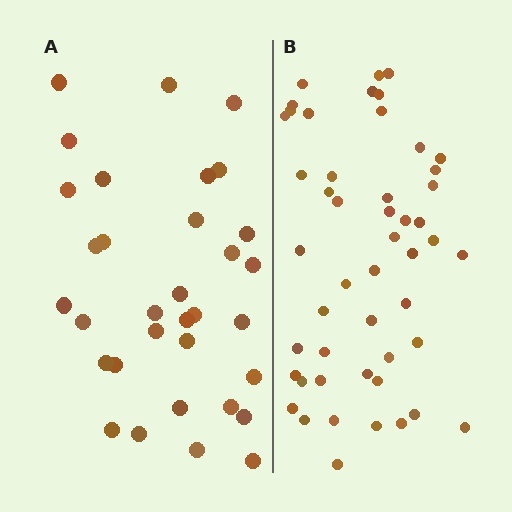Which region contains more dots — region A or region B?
Region B (the right region) has more dots.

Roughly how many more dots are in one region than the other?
Region B has approximately 15 more dots than region A.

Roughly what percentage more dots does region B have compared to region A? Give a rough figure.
About 50% more.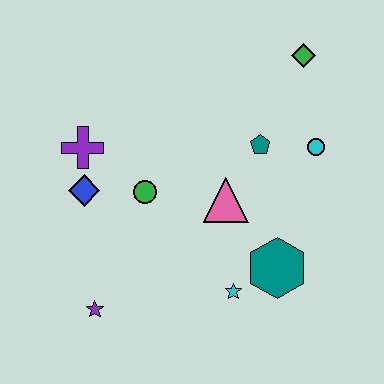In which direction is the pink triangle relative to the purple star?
The pink triangle is to the right of the purple star.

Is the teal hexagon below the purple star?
No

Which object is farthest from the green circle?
The green diamond is farthest from the green circle.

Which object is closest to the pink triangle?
The teal pentagon is closest to the pink triangle.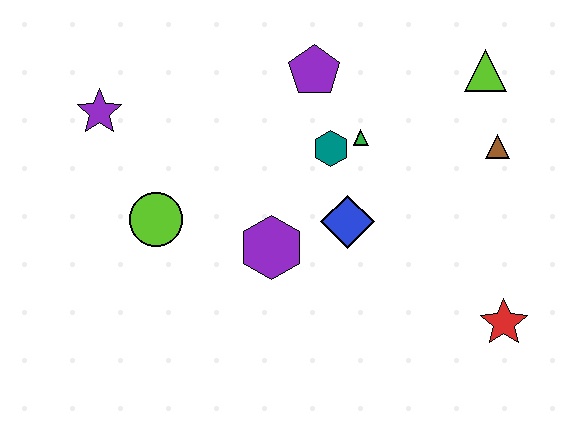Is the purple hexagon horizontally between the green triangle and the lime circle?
Yes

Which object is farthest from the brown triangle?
The purple star is farthest from the brown triangle.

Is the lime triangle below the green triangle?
No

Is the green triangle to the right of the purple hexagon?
Yes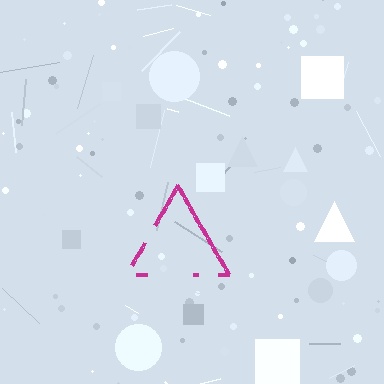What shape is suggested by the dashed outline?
The dashed outline suggests a triangle.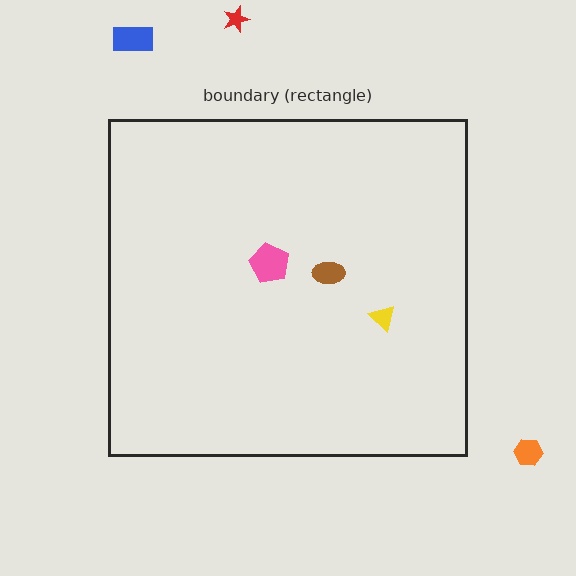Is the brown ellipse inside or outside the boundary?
Inside.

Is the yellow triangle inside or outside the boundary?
Inside.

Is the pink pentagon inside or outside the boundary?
Inside.